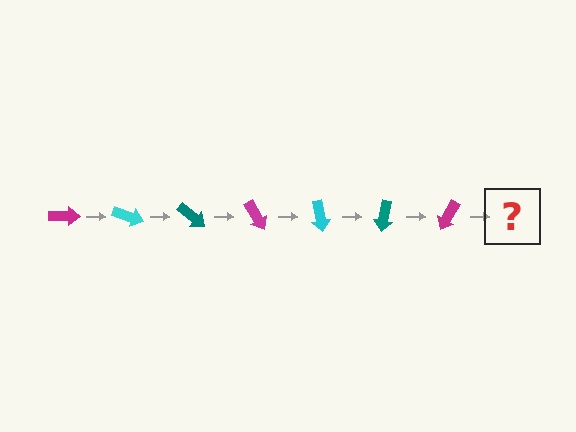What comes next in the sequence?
The next element should be a cyan arrow, rotated 140 degrees from the start.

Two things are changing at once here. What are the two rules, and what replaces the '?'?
The two rules are that it rotates 20 degrees each step and the color cycles through magenta, cyan, and teal. The '?' should be a cyan arrow, rotated 140 degrees from the start.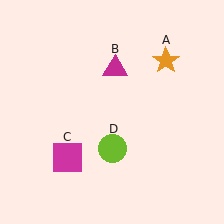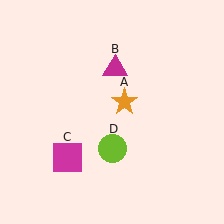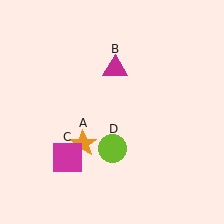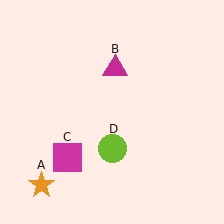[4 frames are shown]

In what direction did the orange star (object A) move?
The orange star (object A) moved down and to the left.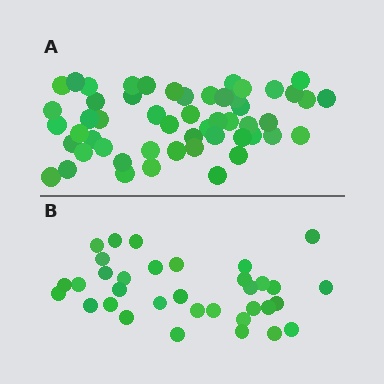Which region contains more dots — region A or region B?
Region A (the top region) has more dots.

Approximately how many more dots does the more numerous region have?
Region A has approximately 20 more dots than region B.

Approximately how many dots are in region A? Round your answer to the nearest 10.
About 50 dots. (The exact count is 53, which rounds to 50.)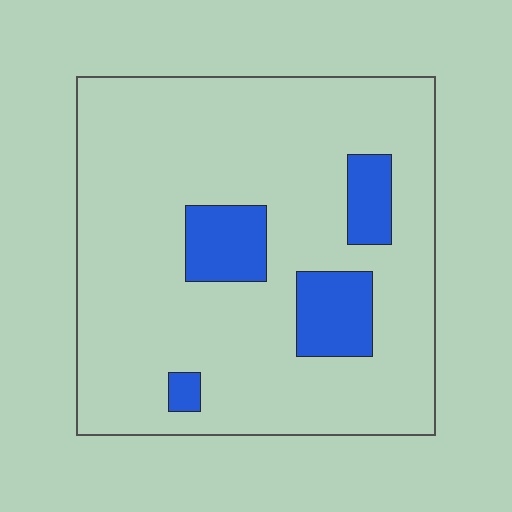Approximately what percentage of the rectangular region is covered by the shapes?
Approximately 15%.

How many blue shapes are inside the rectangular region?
4.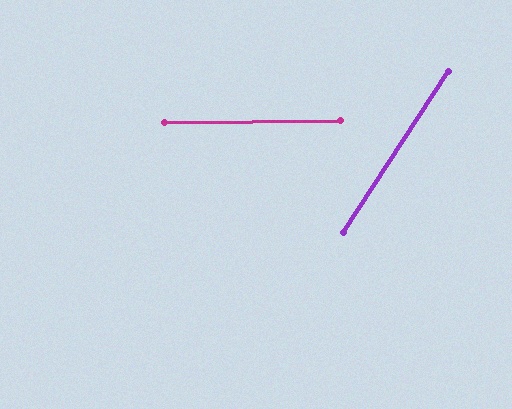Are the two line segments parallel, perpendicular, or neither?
Neither parallel nor perpendicular — they differ by about 57°.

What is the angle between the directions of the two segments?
Approximately 57 degrees.